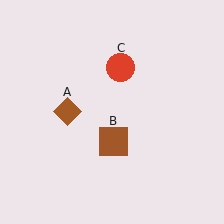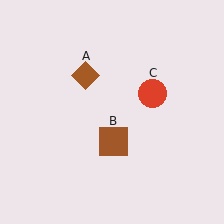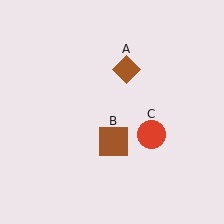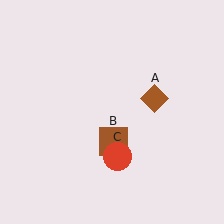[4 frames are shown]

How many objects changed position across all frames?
2 objects changed position: brown diamond (object A), red circle (object C).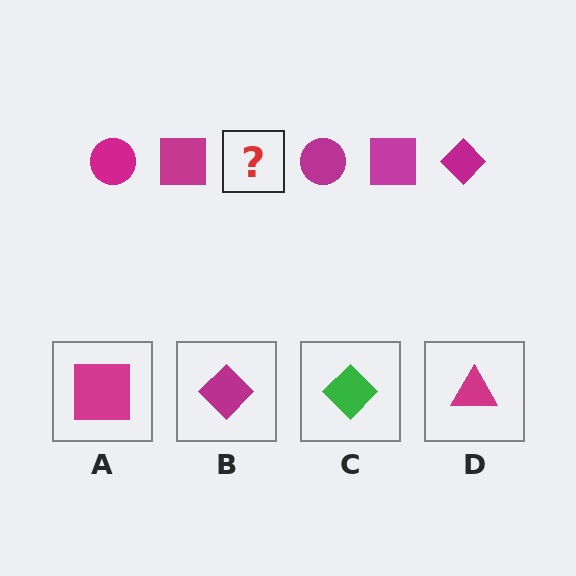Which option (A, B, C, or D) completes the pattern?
B.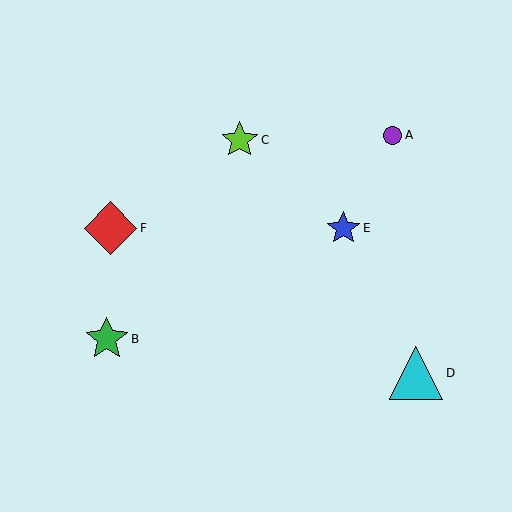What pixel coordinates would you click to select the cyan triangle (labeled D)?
Click at (416, 373) to select the cyan triangle D.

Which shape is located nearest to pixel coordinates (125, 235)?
The red diamond (labeled F) at (111, 228) is nearest to that location.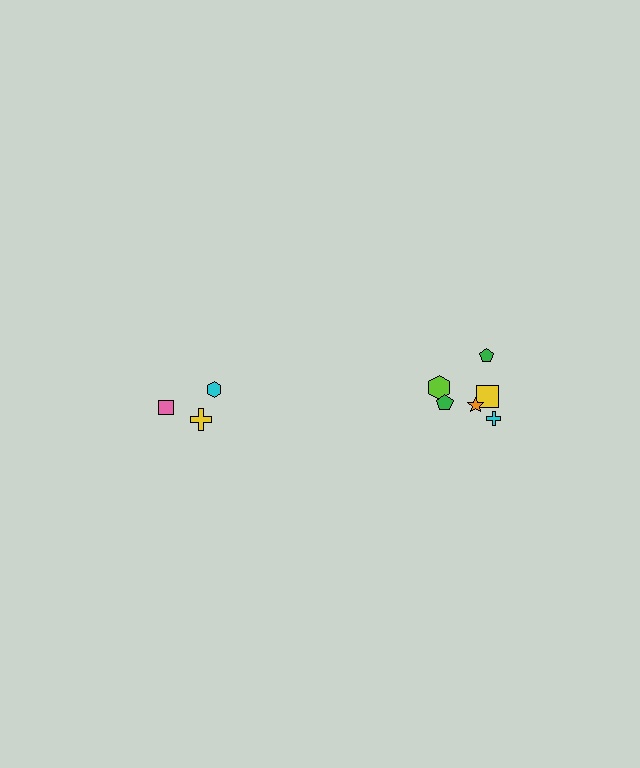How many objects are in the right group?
There are 6 objects.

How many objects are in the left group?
There are 3 objects.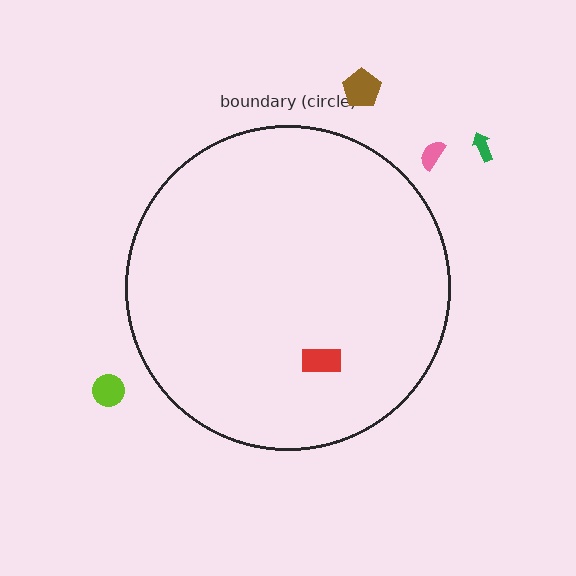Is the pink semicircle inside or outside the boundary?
Outside.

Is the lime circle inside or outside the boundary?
Outside.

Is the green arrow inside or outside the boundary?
Outside.